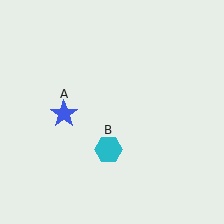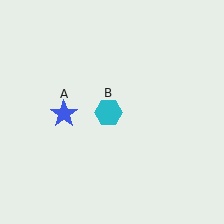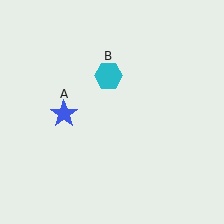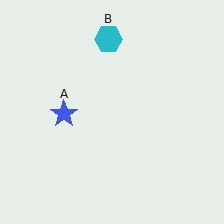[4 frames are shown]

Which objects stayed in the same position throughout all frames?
Blue star (object A) remained stationary.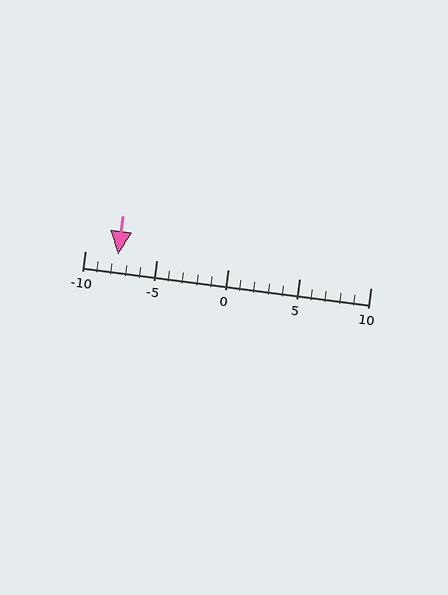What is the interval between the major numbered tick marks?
The major tick marks are spaced 5 units apart.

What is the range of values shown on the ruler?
The ruler shows values from -10 to 10.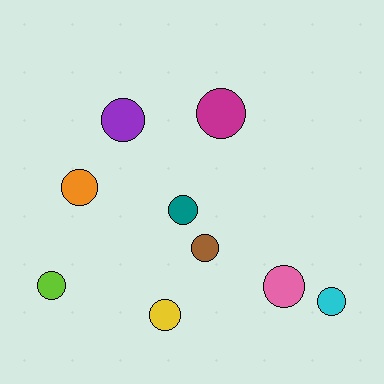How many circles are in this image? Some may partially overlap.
There are 9 circles.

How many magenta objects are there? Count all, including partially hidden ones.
There is 1 magenta object.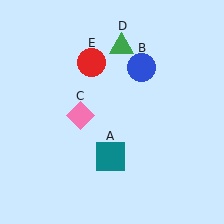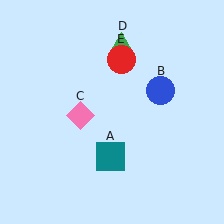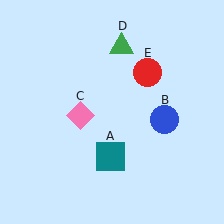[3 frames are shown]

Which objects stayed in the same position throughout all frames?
Teal square (object A) and pink diamond (object C) and green triangle (object D) remained stationary.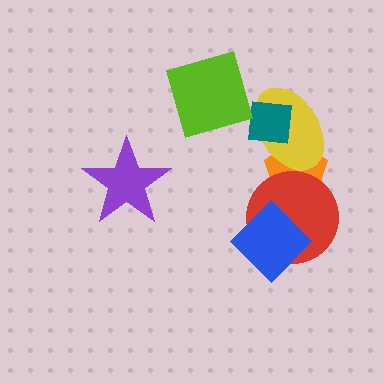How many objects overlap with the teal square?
3 objects overlap with the teal square.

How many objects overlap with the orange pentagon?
3 objects overlap with the orange pentagon.